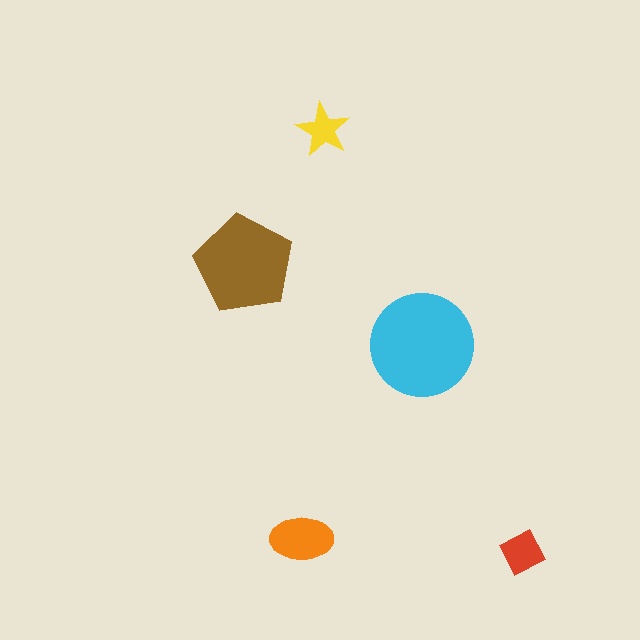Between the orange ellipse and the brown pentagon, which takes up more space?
The brown pentagon.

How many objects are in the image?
There are 5 objects in the image.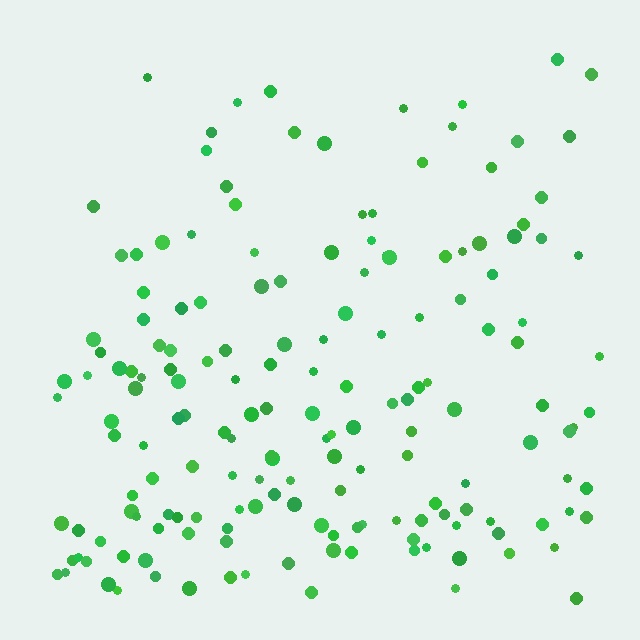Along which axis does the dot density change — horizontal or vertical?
Vertical.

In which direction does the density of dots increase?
From top to bottom, with the bottom side densest.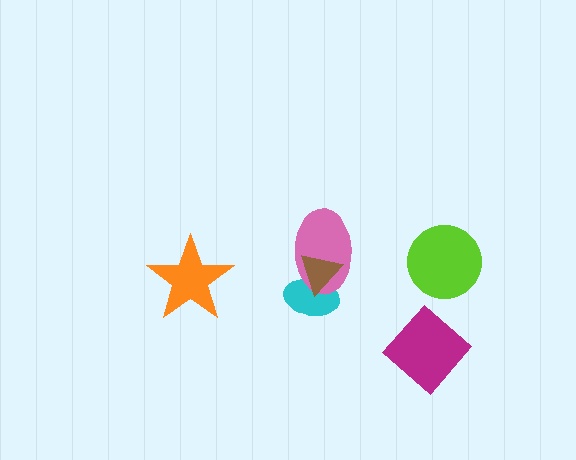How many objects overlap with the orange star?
0 objects overlap with the orange star.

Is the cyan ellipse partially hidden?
Yes, it is partially covered by another shape.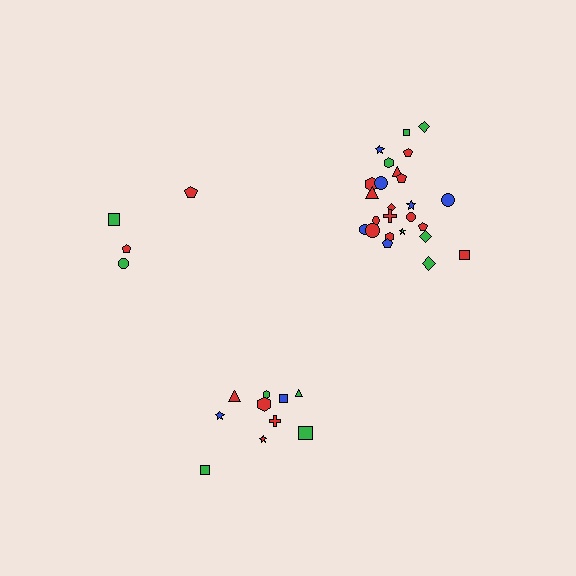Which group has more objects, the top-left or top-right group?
The top-right group.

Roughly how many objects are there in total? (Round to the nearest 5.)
Roughly 40 objects in total.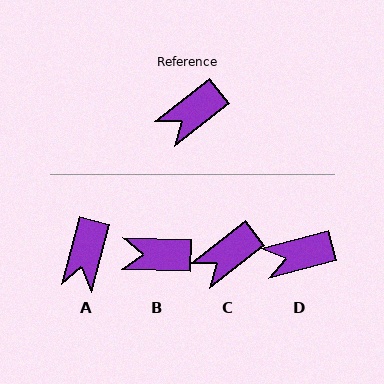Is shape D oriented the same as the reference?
No, it is off by about 24 degrees.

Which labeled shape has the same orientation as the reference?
C.